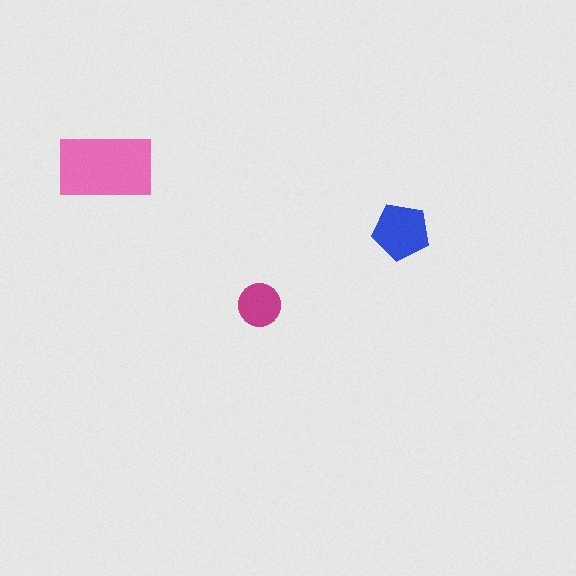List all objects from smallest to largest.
The magenta circle, the blue pentagon, the pink rectangle.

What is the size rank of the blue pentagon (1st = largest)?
2nd.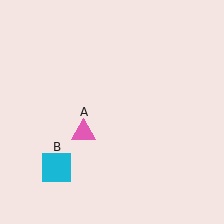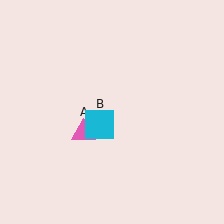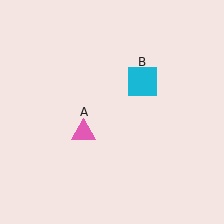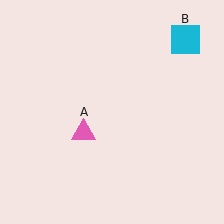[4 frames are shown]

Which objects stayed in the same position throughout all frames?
Pink triangle (object A) remained stationary.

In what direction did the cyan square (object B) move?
The cyan square (object B) moved up and to the right.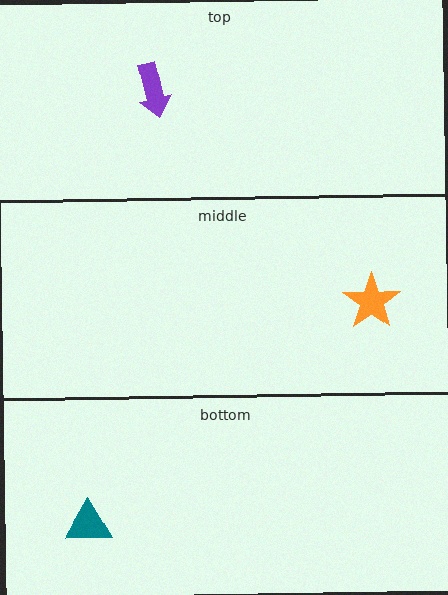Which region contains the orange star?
The middle region.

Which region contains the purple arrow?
The top region.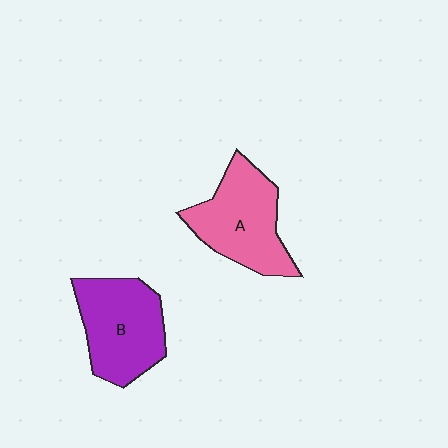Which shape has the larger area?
Shape A (pink).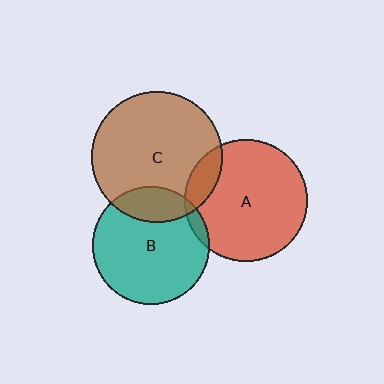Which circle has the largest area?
Circle C (brown).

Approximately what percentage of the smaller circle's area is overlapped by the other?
Approximately 5%.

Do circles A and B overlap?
Yes.